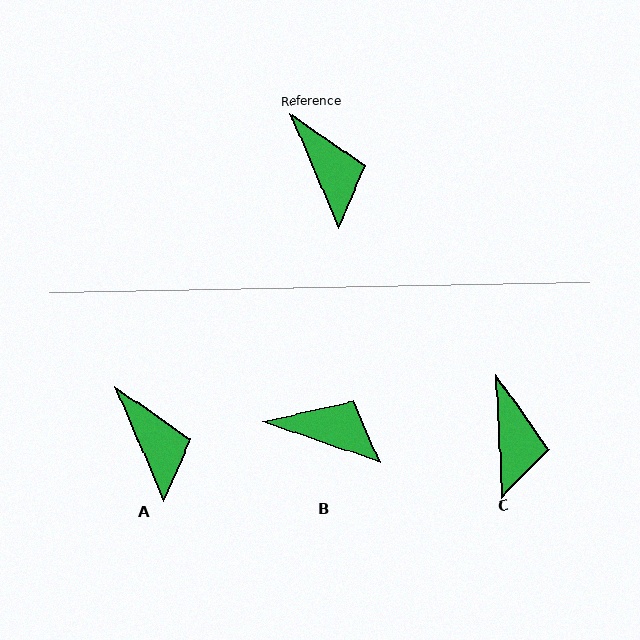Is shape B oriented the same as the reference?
No, it is off by about 47 degrees.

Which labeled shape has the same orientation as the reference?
A.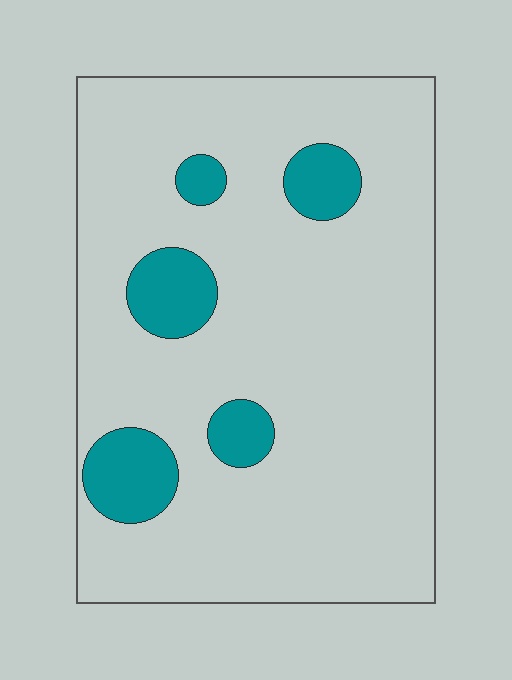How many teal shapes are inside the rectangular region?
5.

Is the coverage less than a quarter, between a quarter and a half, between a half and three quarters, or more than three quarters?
Less than a quarter.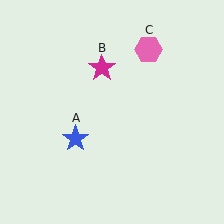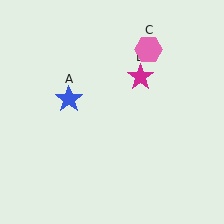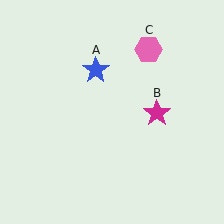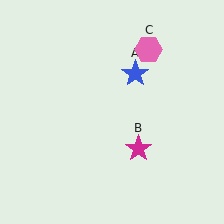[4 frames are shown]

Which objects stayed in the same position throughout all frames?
Pink hexagon (object C) remained stationary.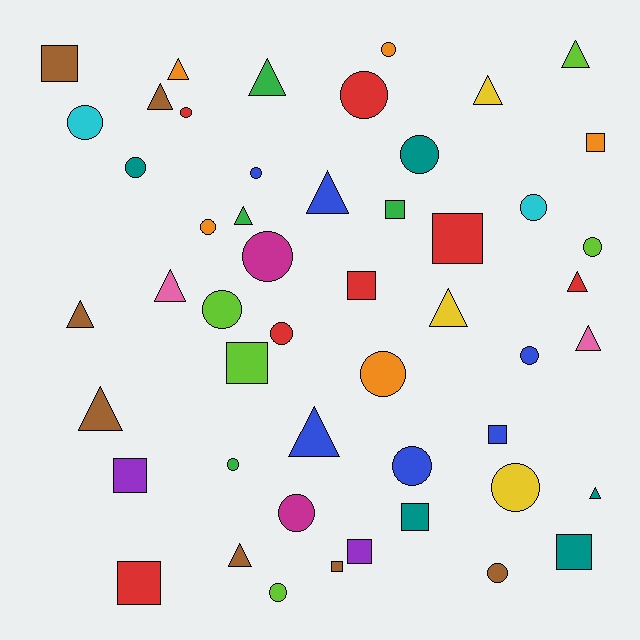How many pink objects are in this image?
There are 2 pink objects.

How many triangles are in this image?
There are 16 triangles.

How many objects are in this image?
There are 50 objects.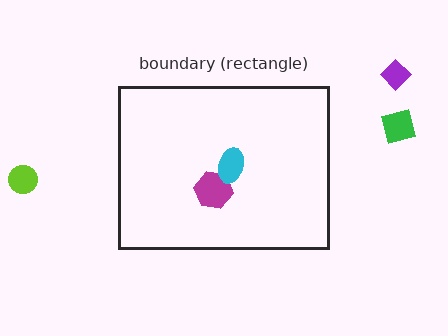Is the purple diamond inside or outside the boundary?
Outside.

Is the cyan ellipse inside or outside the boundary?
Inside.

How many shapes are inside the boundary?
2 inside, 3 outside.